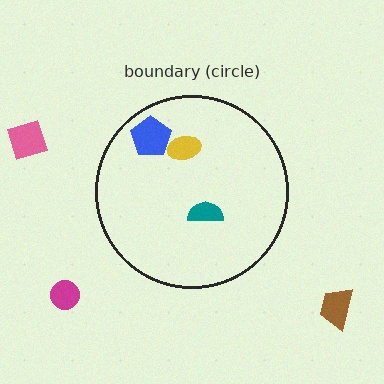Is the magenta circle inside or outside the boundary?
Outside.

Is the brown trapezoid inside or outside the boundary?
Outside.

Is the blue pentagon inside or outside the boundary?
Inside.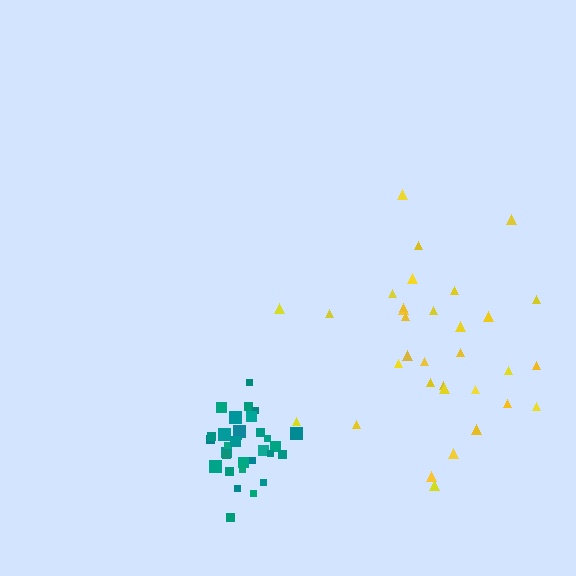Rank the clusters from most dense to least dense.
teal, yellow.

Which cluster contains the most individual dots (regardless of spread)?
Yellow (33).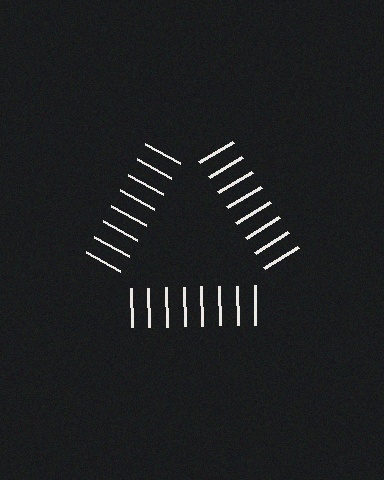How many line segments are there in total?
24 — 8 along each of the 3 edges.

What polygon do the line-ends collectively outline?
An illusory triangle — the line segments terminate on its edges but no continuous stroke is drawn.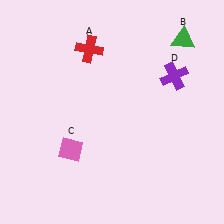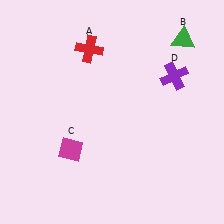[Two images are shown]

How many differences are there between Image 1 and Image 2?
There is 1 difference between the two images.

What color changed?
The diamond (C) changed from pink in Image 1 to magenta in Image 2.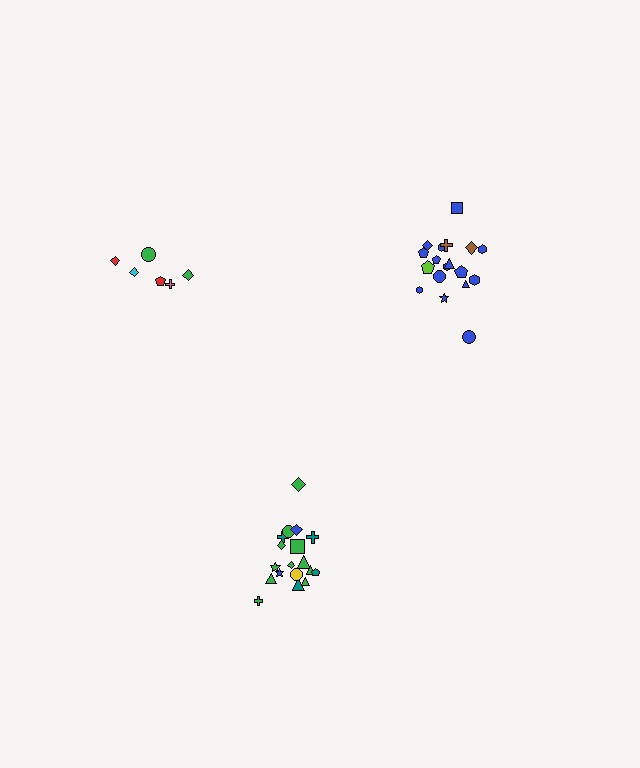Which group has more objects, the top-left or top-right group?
The top-right group.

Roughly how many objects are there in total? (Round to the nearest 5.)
Roughly 40 objects in total.